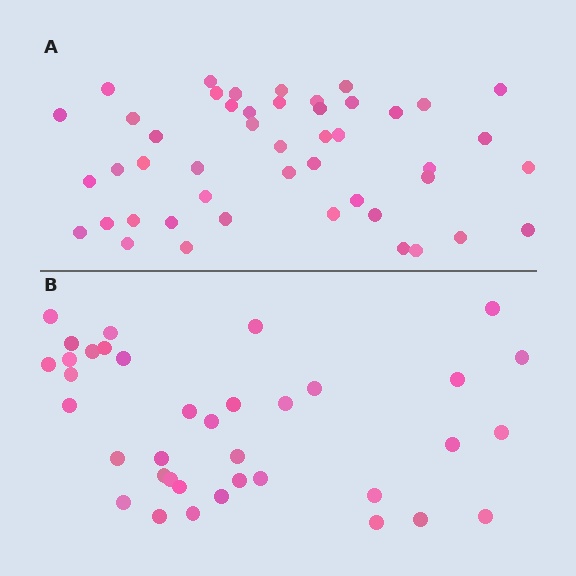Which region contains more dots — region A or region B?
Region A (the top region) has more dots.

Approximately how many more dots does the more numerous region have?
Region A has roughly 10 or so more dots than region B.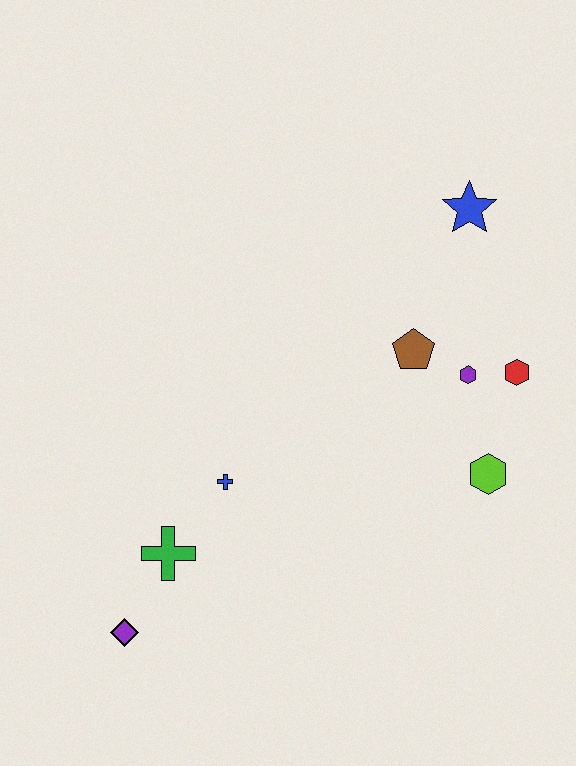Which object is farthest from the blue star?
The purple diamond is farthest from the blue star.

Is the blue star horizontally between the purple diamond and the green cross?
No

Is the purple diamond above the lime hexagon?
No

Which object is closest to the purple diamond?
The green cross is closest to the purple diamond.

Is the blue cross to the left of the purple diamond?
No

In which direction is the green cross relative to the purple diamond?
The green cross is above the purple diamond.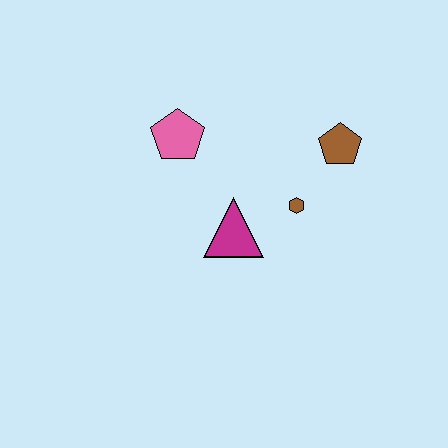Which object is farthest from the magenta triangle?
The brown pentagon is farthest from the magenta triangle.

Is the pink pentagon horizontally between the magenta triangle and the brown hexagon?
No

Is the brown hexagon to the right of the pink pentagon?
Yes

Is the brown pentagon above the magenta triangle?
Yes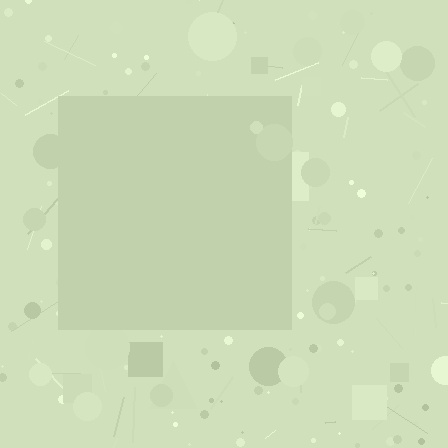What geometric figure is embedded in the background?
A square is embedded in the background.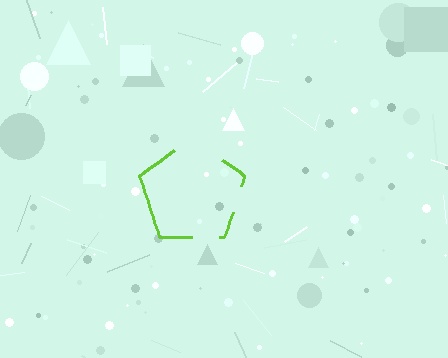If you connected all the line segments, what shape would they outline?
They would outline a pentagon.